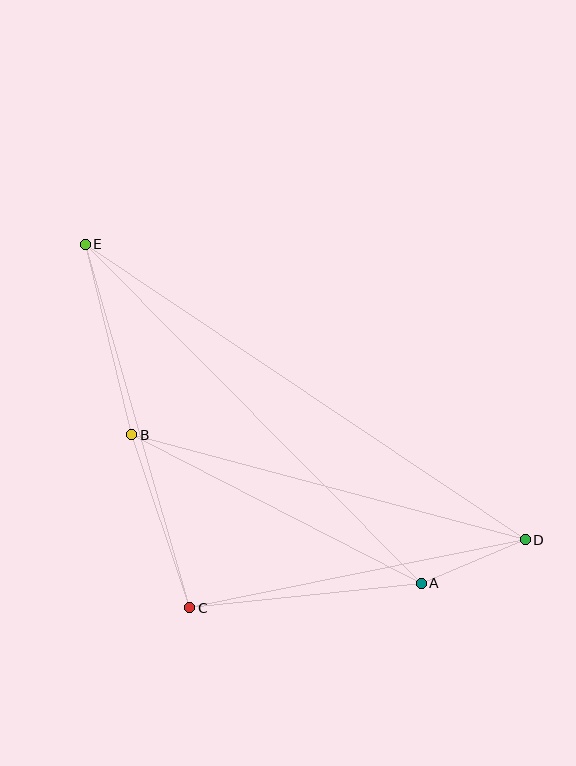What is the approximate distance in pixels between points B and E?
The distance between B and E is approximately 196 pixels.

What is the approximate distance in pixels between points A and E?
The distance between A and E is approximately 477 pixels.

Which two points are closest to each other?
Points A and D are closest to each other.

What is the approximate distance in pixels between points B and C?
The distance between B and C is approximately 182 pixels.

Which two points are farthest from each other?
Points D and E are farthest from each other.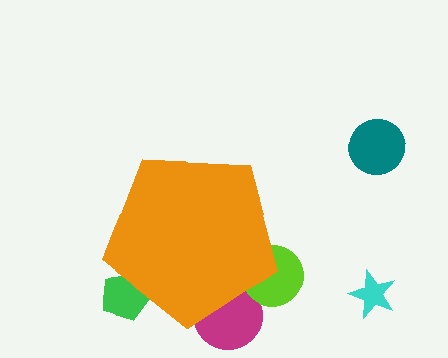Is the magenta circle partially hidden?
Yes, the magenta circle is partially hidden behind the orange pentagon.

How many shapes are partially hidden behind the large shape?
3 shapes are partially hidden.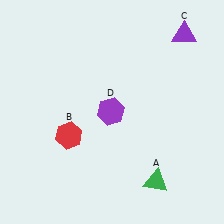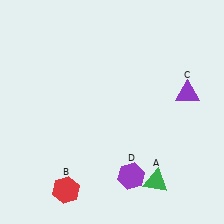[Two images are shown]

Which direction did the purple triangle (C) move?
The purple triangle (C) moved down.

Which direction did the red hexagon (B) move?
The red hexagon (B) moved down.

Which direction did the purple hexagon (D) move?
The purple hexagon (D) moved down.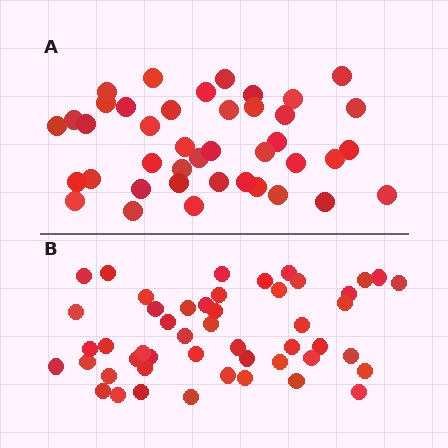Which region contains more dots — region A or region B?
Region B (the bottom region) has more dots.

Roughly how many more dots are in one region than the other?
Region B has roughly 8 or so more dots than region A.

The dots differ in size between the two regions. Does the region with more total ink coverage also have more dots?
No. Region A has more total ink coverage because its dots are larger, but region B actually contains more individual dots. Total area can be misleading — the number of items is what matters here.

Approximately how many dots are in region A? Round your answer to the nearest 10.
About 40 dots. (The exact count is 41, which rounds to 40.)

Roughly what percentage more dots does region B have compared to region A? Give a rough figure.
About 20% more.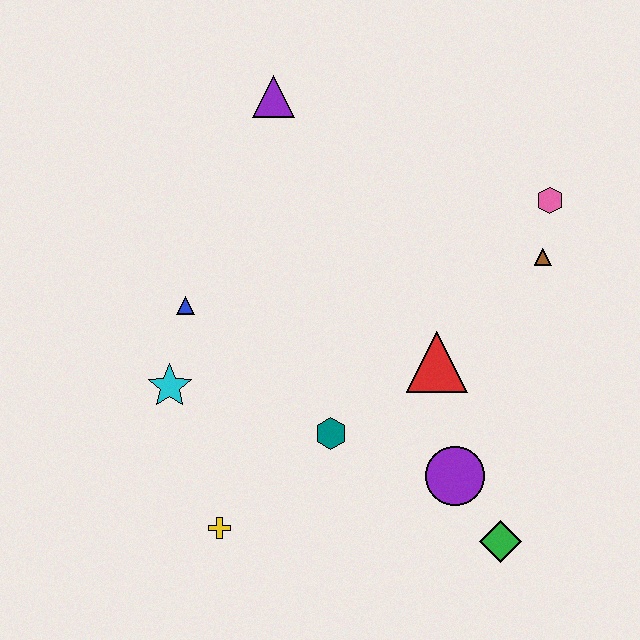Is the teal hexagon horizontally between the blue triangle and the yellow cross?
No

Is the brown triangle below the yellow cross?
No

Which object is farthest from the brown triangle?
The yellow cross is farthest from the brown triangle.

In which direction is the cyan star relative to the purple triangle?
The cyan star is below the purple triangle.